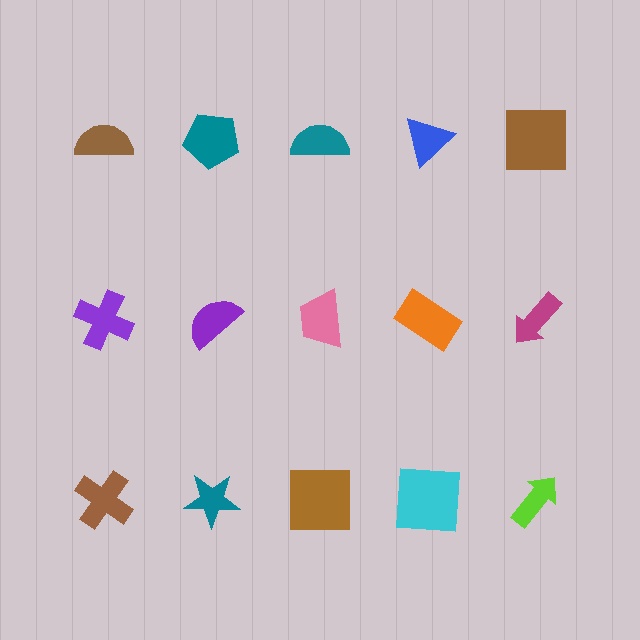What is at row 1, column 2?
A teal pentagon.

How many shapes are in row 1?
5 shapes.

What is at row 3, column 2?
A teal star.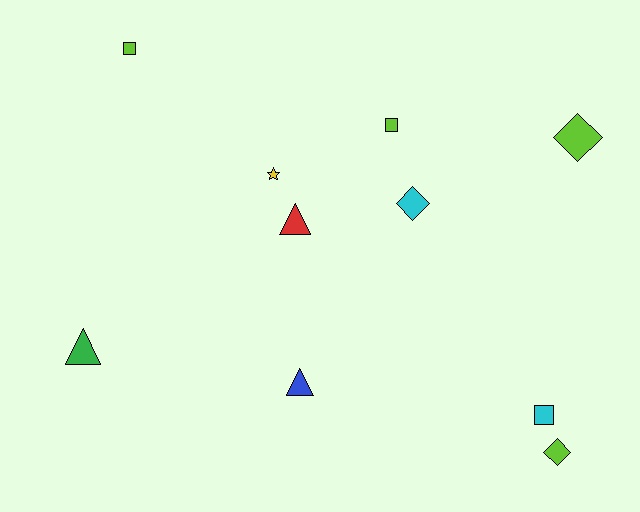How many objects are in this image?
There are 10 objects.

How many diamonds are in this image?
There are 3 diamonds.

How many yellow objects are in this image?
There is 1 yellow object.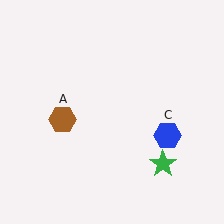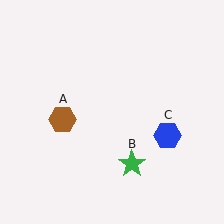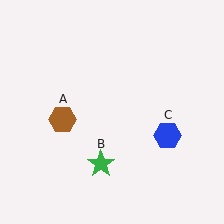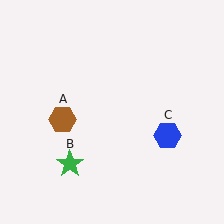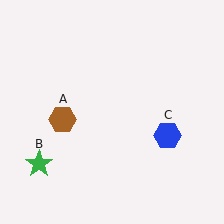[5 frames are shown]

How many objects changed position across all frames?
1 object changed position: green star (object B).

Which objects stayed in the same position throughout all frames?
Brown hexagon (object A) and blue hexagon (object C) remained stationary.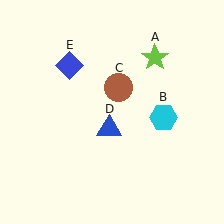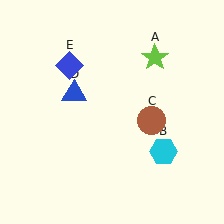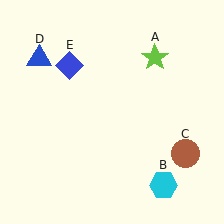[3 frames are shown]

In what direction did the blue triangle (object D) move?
The blue triangle (object D) moved up and to the left.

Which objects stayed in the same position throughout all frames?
Lime star (object A) and blue diamond (object E) remained stationary.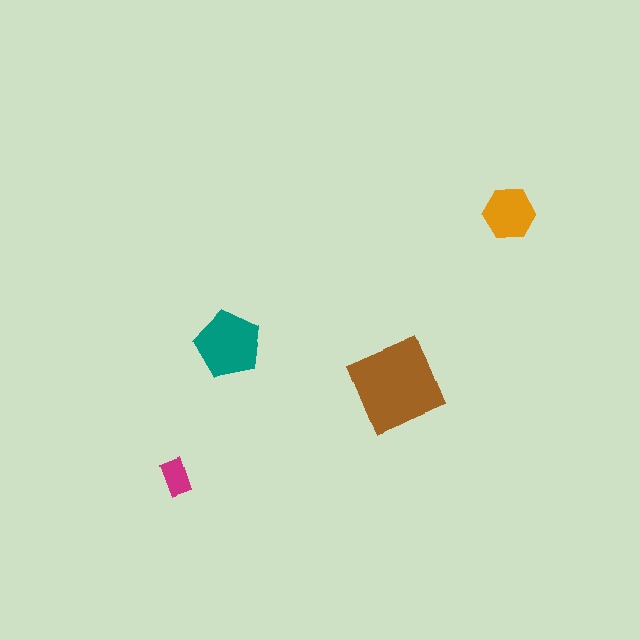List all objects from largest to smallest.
The brown square, the teal pentagon, the orange hexagon, the magenta rectangle.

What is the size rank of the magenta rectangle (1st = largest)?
4th.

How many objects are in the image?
There are 4 objects in the image.